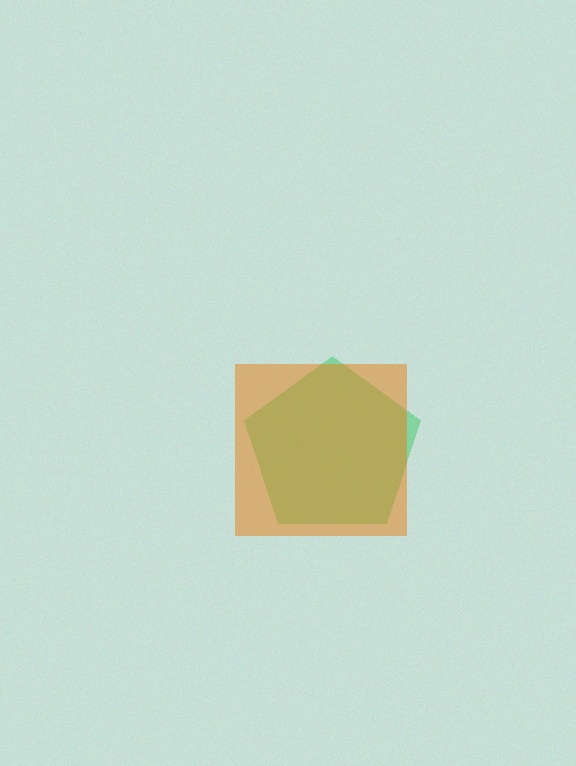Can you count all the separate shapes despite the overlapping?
Yes, there are 2 separate shapes.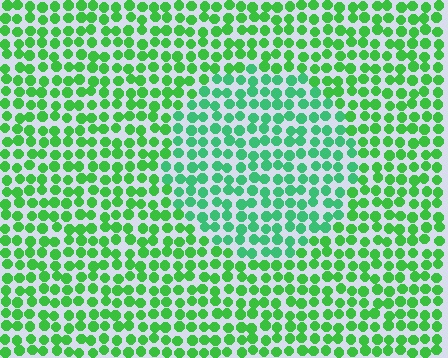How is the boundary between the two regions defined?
The boundary is defined purely by a slight shift in hue (about 25 degrees). Spacing, size, and orientation are identical on both sides.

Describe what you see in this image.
The image is filled with small green elements in a uniform arrangement. A circle-shaped region is visible where the elements are tinted to a slightly different hue, forming a subtle color boundary.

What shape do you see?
I see a circle.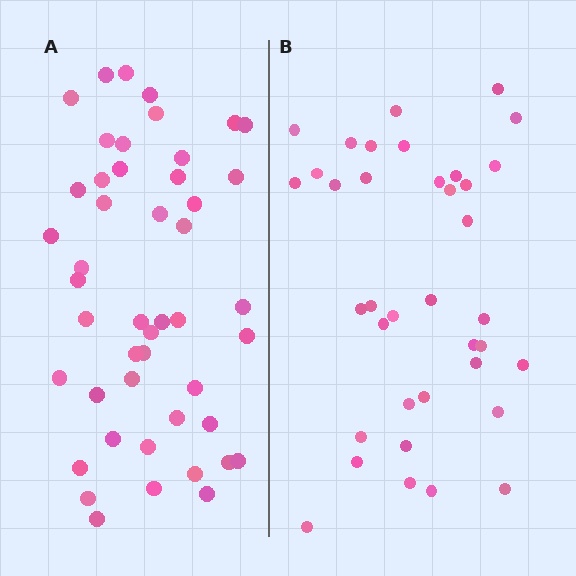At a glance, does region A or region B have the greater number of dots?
Region A (the left region) has more dots.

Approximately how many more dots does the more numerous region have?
Region A has roughly 10 or so more dots than region B.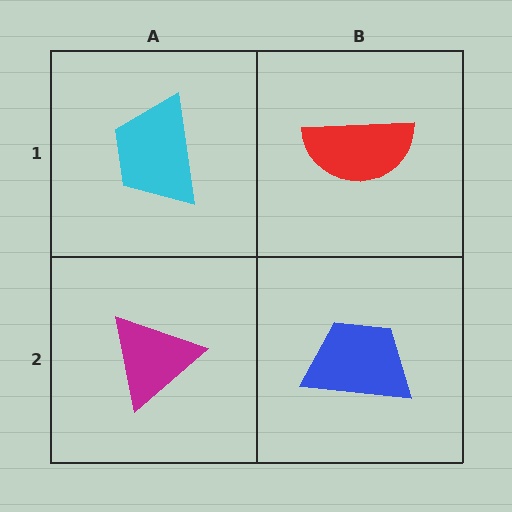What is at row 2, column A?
A magenta triangle.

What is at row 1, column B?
A red semicircle.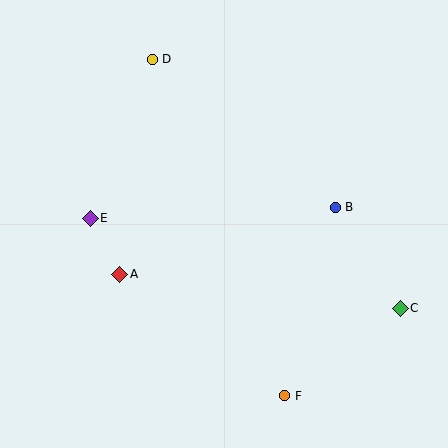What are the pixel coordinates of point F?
Point F is at (285, 396).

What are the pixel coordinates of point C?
Point C is at (400, 308).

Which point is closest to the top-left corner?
Point D is closest to the top-left corner.